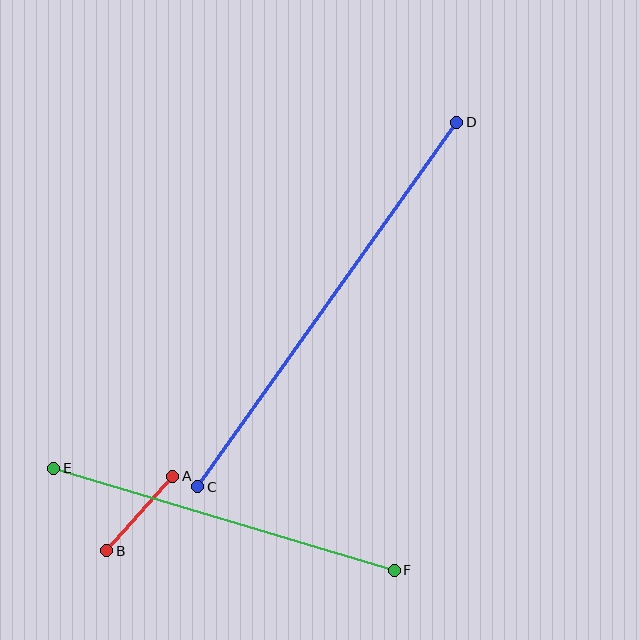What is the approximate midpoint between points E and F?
The midpoint is at approximately (224, 519) pixels.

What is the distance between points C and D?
The distance is approximately 447 pixels.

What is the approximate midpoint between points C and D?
The midpoint is at approximately (327, 305) pixels.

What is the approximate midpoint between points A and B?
The midpoint is at approximately (140, 514) pixels.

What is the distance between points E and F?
The distance is approximately 355 pixels.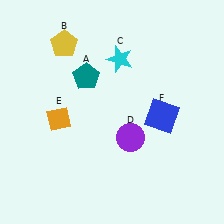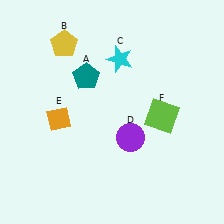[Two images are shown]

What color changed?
The square (F) changed from blue in Image 1 to lime in Image 2.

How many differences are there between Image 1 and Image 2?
There is 1 difference between the two images.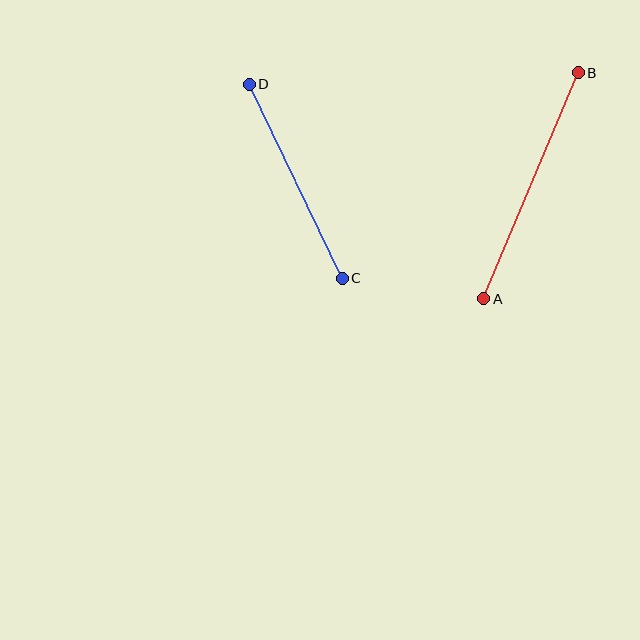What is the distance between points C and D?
The distance is approximately 215 pixels.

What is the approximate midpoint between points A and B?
The midpoint is at approximately (531, 186) pixels.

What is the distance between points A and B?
The distance is approximately 245 pixels.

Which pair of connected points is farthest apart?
Points A and B are farthest apart.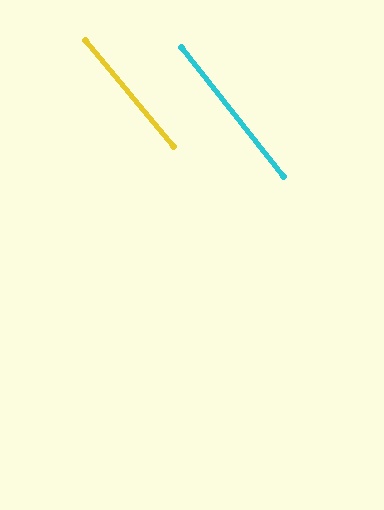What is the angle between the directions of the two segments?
Approximately 1 degree.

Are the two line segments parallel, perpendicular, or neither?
Parallel — their directions differ by only 1.1°.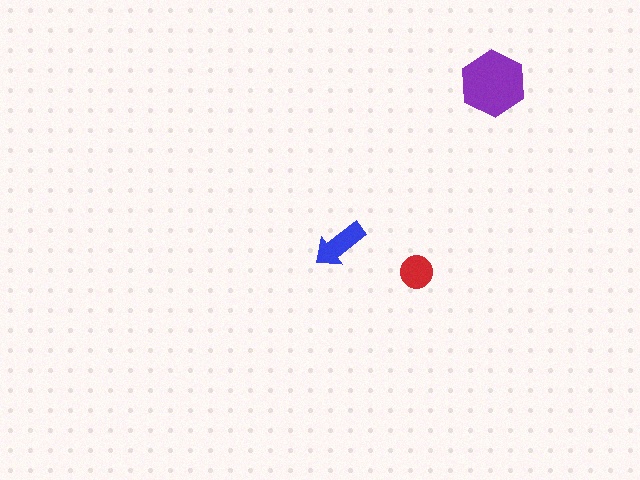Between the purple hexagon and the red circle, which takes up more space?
The purple hexagon.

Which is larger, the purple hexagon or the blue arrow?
The purple hexagon.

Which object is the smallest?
The red circle.